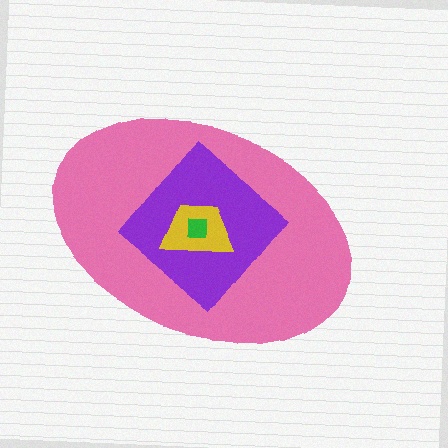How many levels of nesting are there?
4.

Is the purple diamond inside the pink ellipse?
Yes.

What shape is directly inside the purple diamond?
The yellow trapezoid.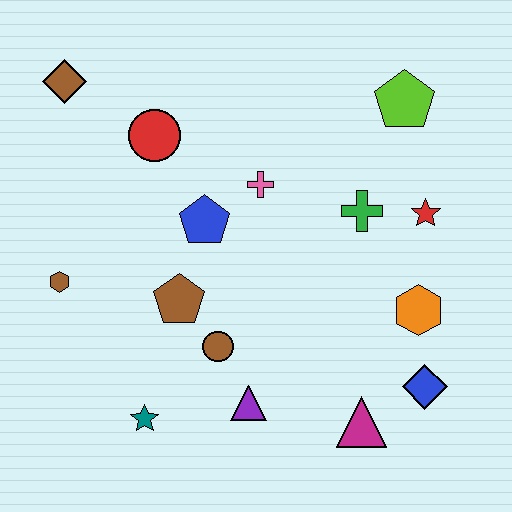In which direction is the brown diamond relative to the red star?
The brown diamond is to the left of the red star.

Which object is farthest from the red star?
The brown diamond is farthest from the red star.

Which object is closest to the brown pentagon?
The brown circle is closest to the brown pentagon.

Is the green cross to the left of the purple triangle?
No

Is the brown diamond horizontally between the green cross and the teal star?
No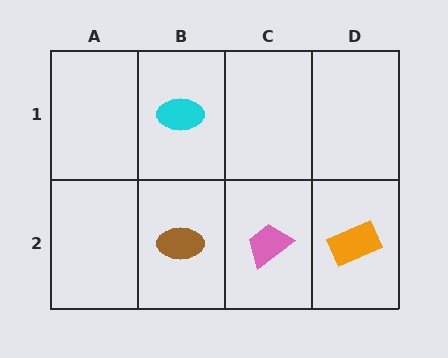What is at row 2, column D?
An orange rectangle.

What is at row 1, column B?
A cyan ellipse.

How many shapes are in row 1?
1 shape.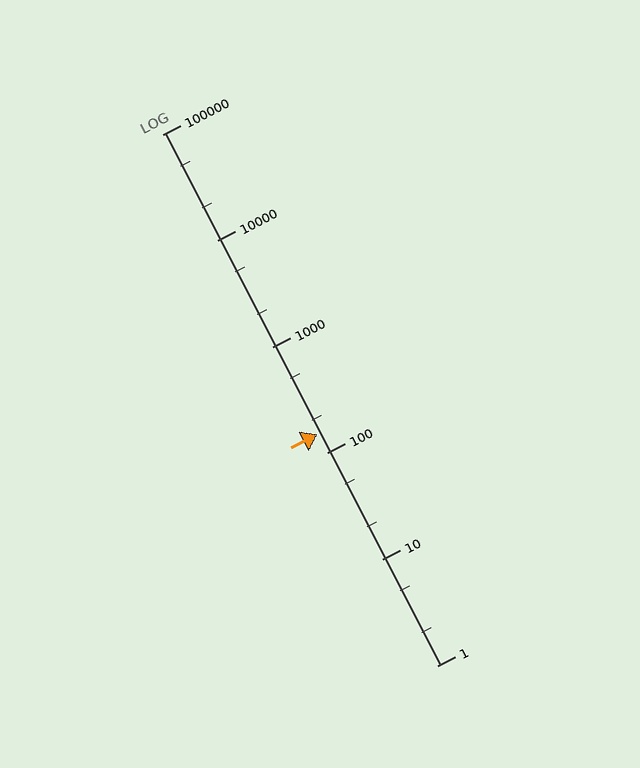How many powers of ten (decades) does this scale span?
The scale spans 5 decades, from 1 to 100000.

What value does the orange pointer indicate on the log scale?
The pointer indicates approximately 150.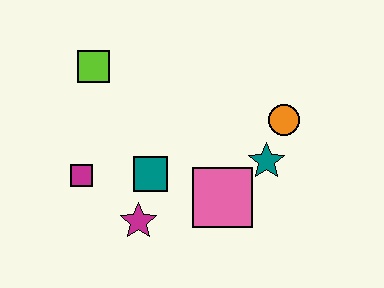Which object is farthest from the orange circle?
The magenta square is farthest from the orange circle.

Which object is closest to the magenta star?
The teal square is closest to the magenta star.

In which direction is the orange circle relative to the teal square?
The orange circle is to the right of the teal square.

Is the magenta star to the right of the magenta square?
Yes